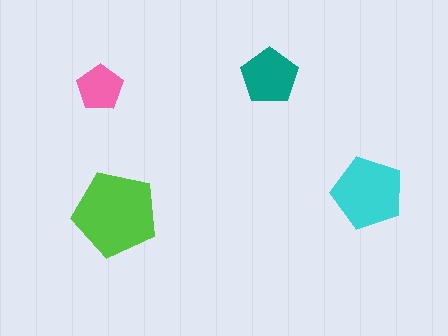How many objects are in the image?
There are 4 objects in the image.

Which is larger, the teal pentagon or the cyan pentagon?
The cyan one.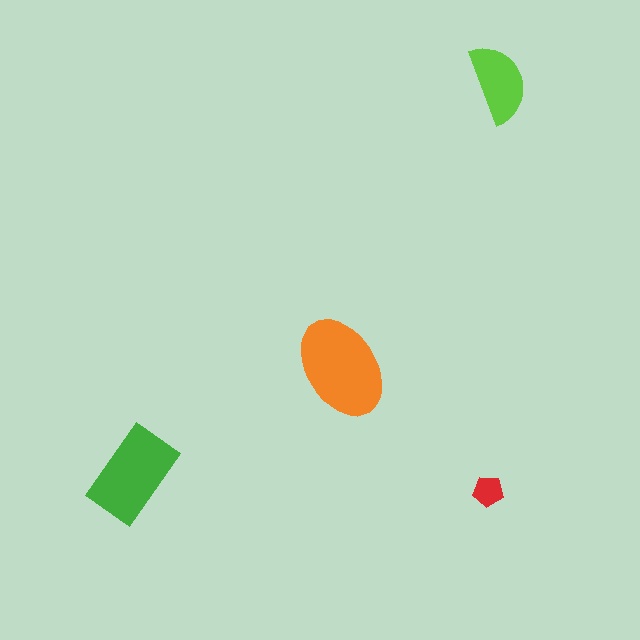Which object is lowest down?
The red pentagon is bottommost.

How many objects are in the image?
There are 4 objects in the image.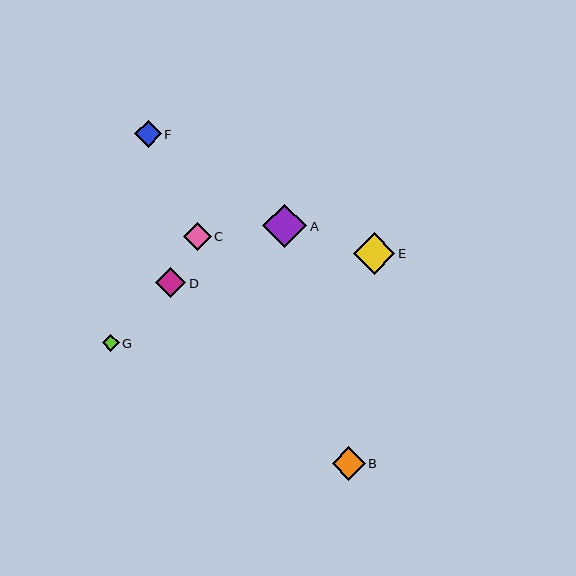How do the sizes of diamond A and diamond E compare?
Diamond A and diamond E are approximately the same size.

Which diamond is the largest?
Diamond A is the largest with a size of approximately 44 pixels.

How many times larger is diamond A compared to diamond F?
Diamond A is approximately 1.6 times the size of diamond F.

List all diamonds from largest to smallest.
From largest to smallest: A, E, B, D, C, F, G.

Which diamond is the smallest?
Diamond G is the smallest with a size of approximately 17 pixels.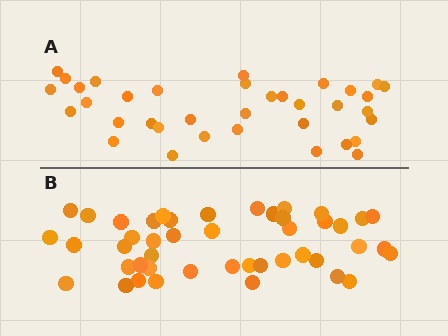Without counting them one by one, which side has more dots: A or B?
Region B (the bottom region) has more dots.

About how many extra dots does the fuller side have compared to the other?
Region B has roughly 8 or so more dots than region A.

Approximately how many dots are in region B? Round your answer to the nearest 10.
About 40 dots. (The exact count is 45, which rounds to 40.)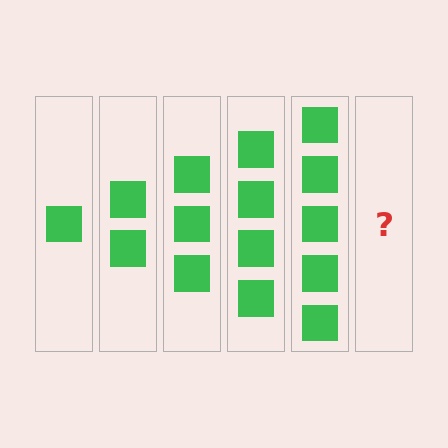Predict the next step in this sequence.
The next step is 6 squares.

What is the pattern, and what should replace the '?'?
The pattern is that each step adds one more square. The '?' should be 6 squares.